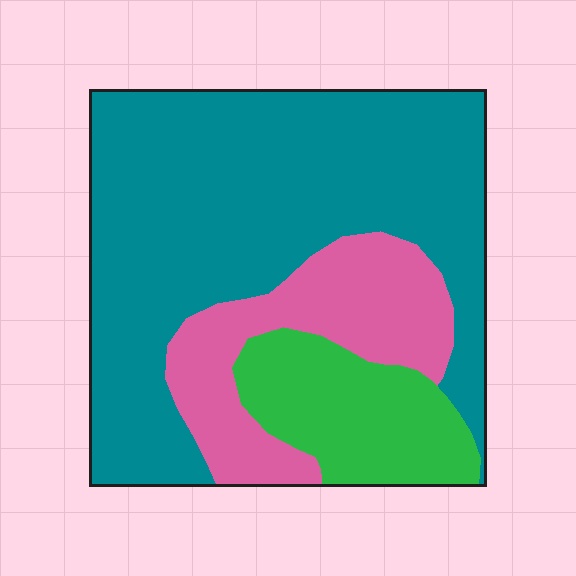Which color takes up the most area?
Teal, at roughly 60%.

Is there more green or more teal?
Teal.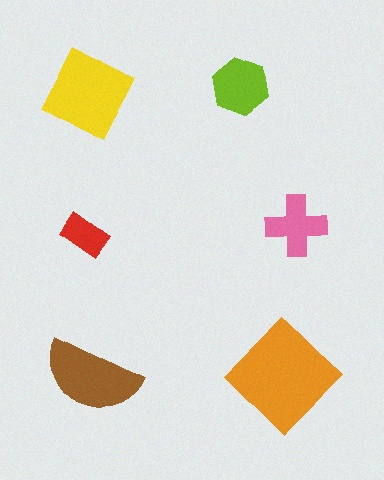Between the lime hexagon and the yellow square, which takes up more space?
The yellow square.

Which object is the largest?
The orange diamond.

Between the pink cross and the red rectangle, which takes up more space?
The pink cross.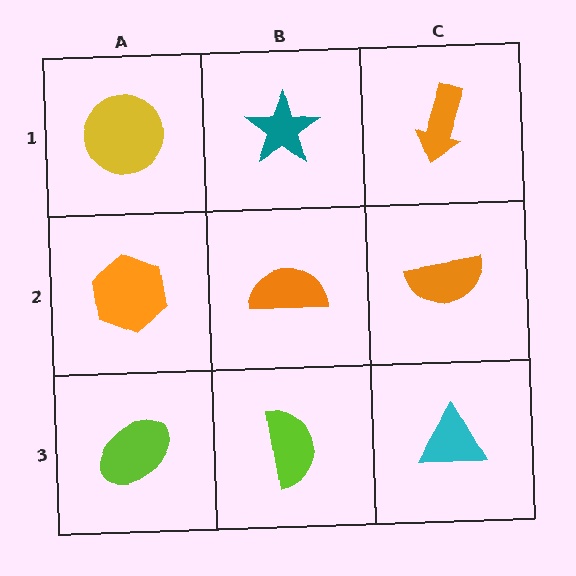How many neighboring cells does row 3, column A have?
2.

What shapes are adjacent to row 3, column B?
An orange semicircle (row 2, column B), a lime ellipse (row 3, column A), a cyan triangle (row 3, column C).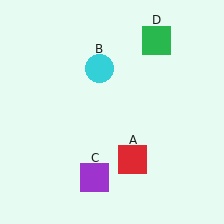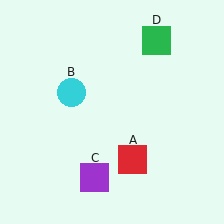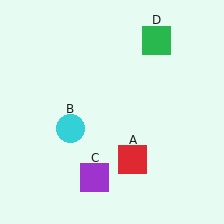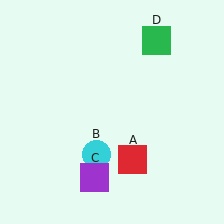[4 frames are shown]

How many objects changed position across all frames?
1 object changed position: cyan circle (object B).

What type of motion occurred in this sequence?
The cyan circle (object B) rotated counterclockwise around the center of the scene.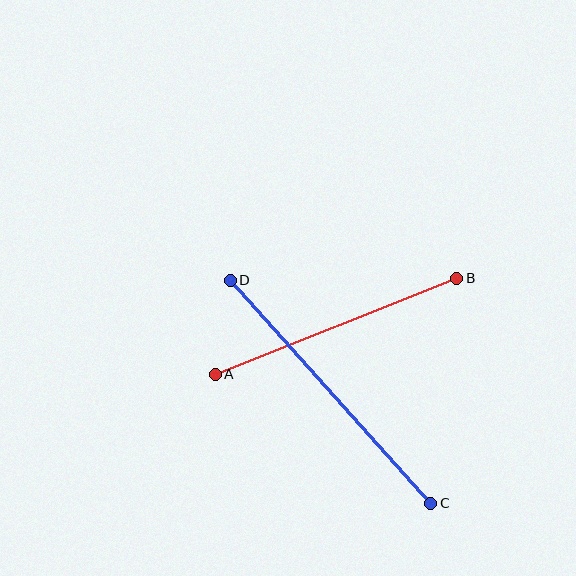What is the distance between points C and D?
The distance is approximately 300 pixels.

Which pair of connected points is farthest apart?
Points C and D are farthest apart.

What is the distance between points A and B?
The distance is approximately 260 pixels.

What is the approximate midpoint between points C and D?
The midpoint is at approximately (330, 392) pixels.